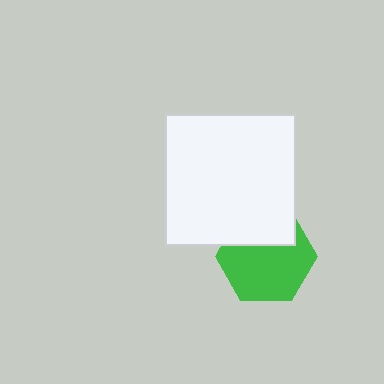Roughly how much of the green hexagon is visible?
Most of it is visible (roughly 68%).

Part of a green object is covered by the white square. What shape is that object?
It is a hexagon.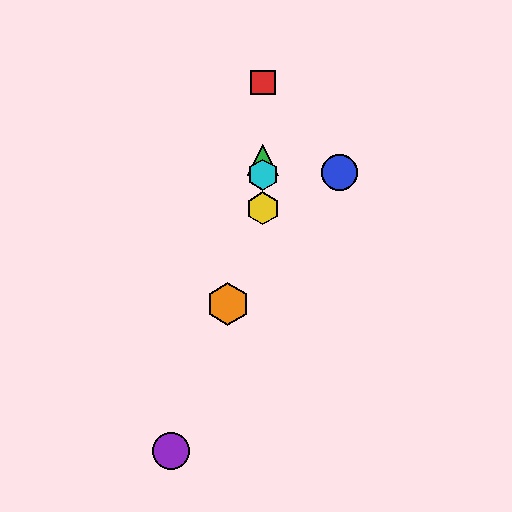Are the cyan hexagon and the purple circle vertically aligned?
No, the cyan hexagon is at x≈263 and the purple circle is at x≈171.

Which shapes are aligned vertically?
The red square, the green triangle, the yellow hexagon, the cyan hexagon are aligned vertically.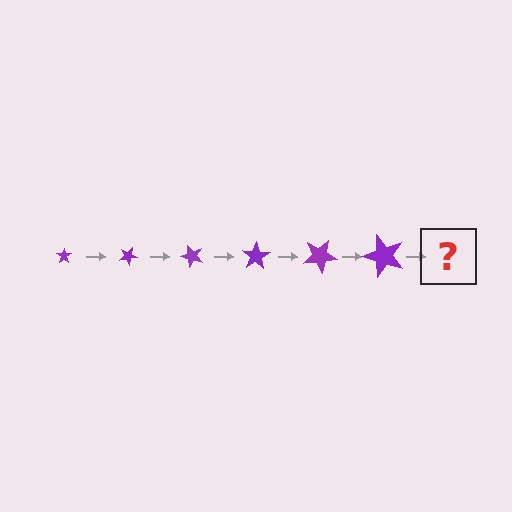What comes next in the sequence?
The next element should be a star, larger than the previous one and rotated 150 degrees from the start.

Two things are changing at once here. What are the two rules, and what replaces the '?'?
The two rules are that the star grows larger each step and it rotates 25 degrees each step. The '?' should be a star, larger than the previous one and rotated 150 degrees from the start.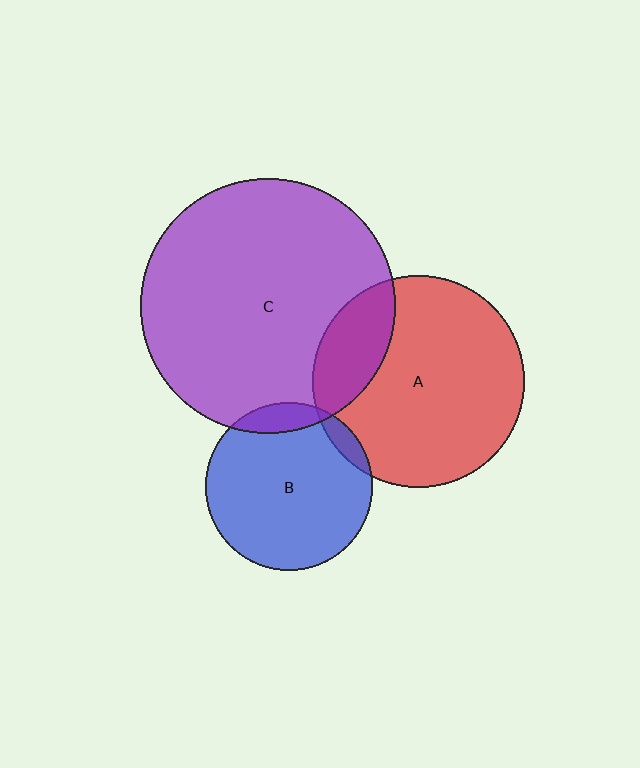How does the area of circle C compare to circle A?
Approximately 1.4 times.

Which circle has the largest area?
Circle C (purple).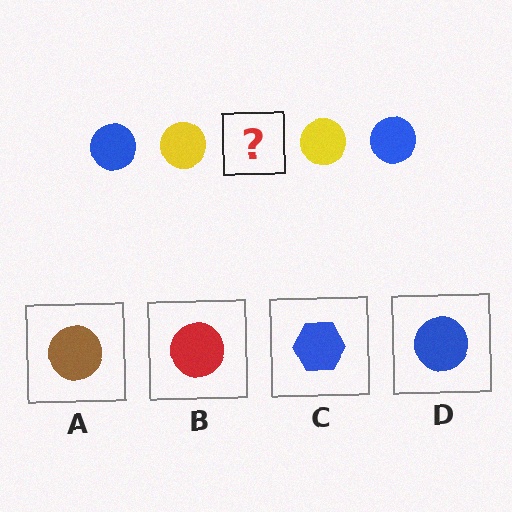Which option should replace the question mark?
Option D.